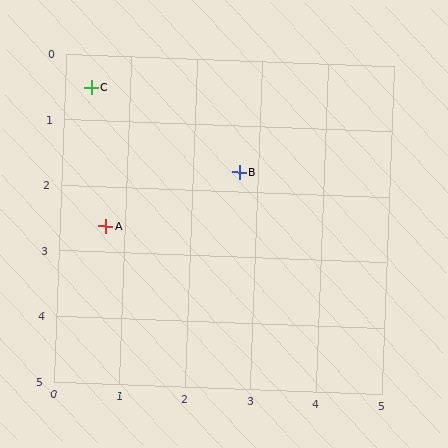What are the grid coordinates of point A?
Point A is at approximately (0.7, 2.6).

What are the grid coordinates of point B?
Point B is at approximately (2.7, 1.7).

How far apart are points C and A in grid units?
Points C and A are about 2.1 grid units apart.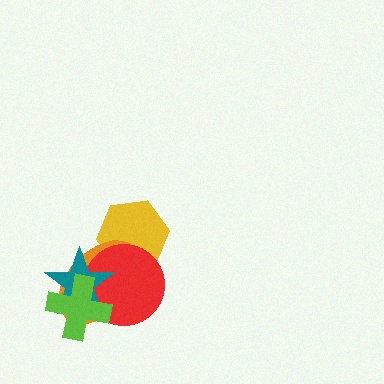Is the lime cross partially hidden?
No, no other shape covers it.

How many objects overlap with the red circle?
4 objects overlap with the red circle.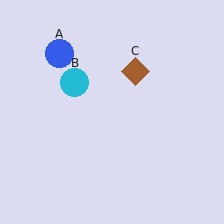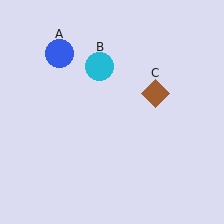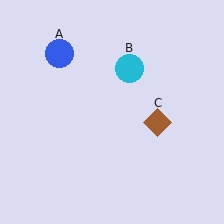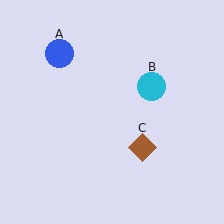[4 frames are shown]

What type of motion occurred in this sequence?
The cyan circle (object B), brown diamond (object C) rotated clockwise around the center of the scene.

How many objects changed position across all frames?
2 objects changed position: cyan circle (object B), brown diamond (object C).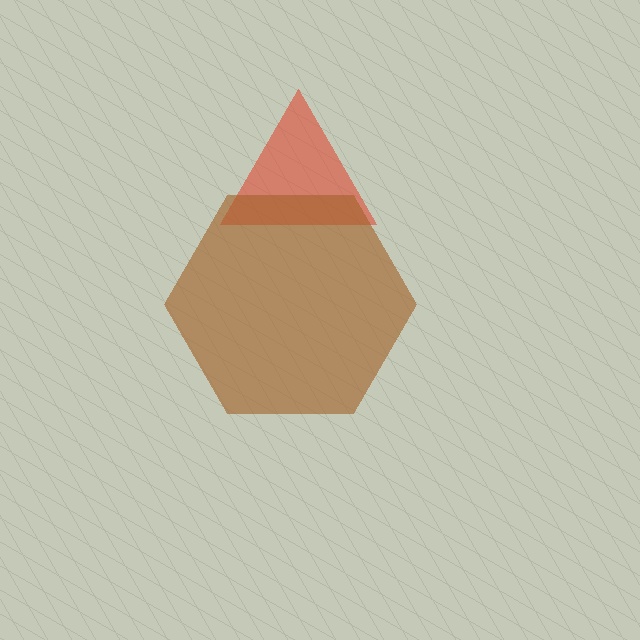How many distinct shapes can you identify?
There are 2 distinct shapes: a red triangle, a brown hexagon.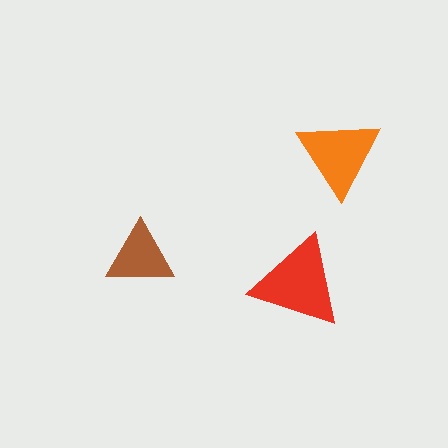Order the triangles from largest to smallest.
the red one, the orange one, the brown one.